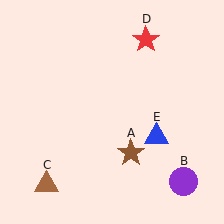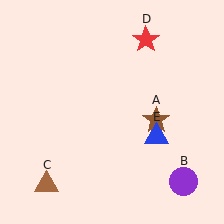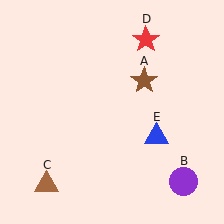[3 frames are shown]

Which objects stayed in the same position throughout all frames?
Purple circle (object B) and brown triangle (object C) and red star (object D) and blue triangle (object E) remained stationary.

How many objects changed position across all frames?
1 object changed position: brown star (object A).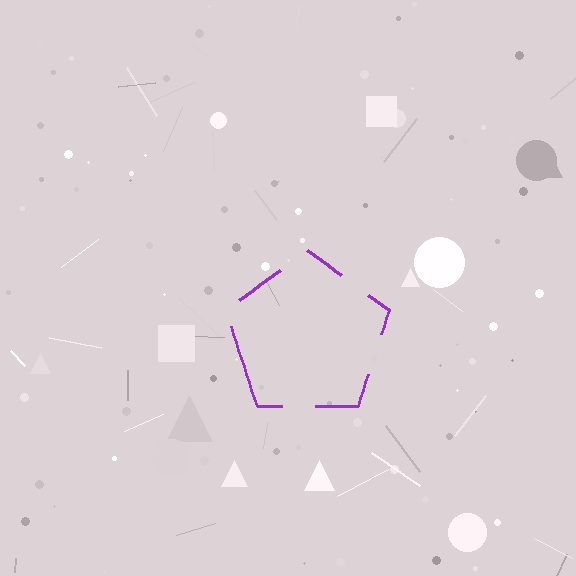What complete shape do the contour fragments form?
The contour fragments form a pentagon.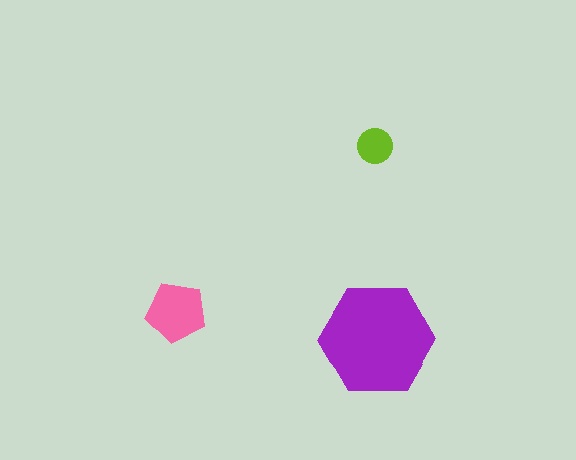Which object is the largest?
The purple hexagon.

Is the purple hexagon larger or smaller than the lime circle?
Larger.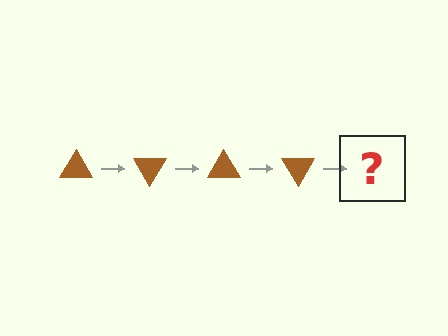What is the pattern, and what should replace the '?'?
The pattern is that the triangle rotates 60 degrees each step. The '?' should be a brown triangle rotated 240 degrees.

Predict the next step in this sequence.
The next step is a brown triangle rotated 240 degrees.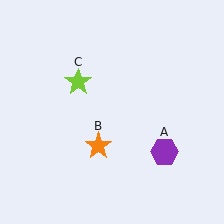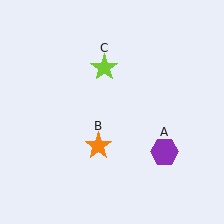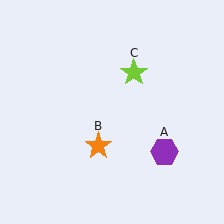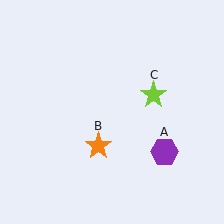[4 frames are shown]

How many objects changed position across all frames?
1 object changed position: lime star (object C).